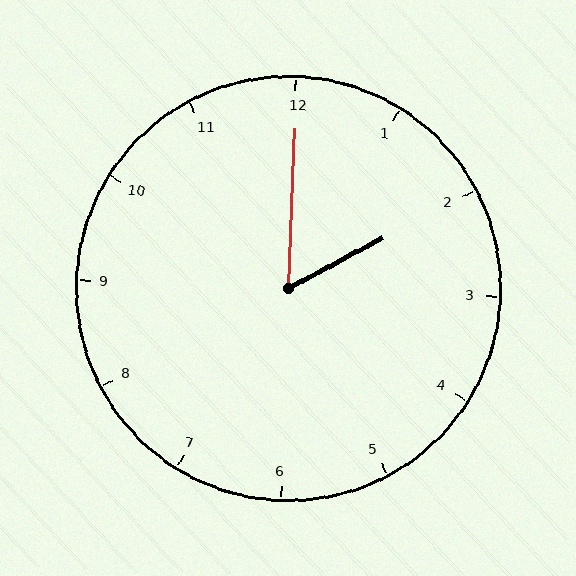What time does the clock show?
2:00.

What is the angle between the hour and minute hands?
Approximately 60 degrees.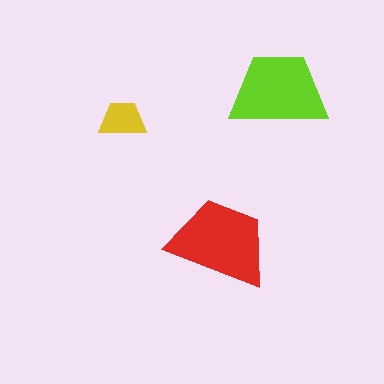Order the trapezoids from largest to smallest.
the red one, the lime one, the yellow one.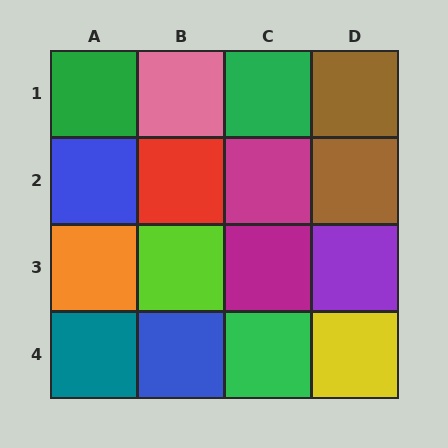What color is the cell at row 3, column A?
Orange.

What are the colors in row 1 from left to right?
Green, pink, green, brown.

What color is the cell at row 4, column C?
Green.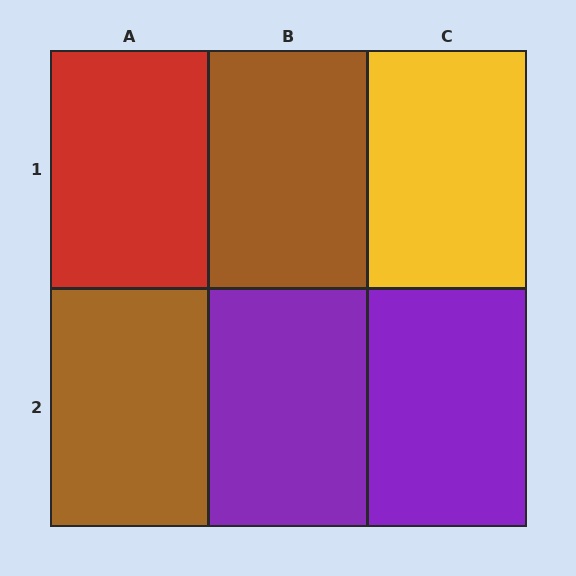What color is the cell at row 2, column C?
Purple.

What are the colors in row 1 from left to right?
Red, brown, yellow.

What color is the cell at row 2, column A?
Brown.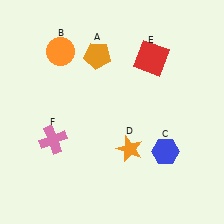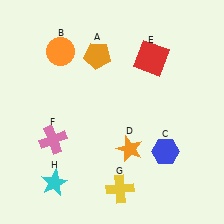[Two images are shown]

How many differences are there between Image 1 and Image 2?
There are 2 differences between the two images.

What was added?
A yellow cross (G), a cyan star (H) were added in Image 2.